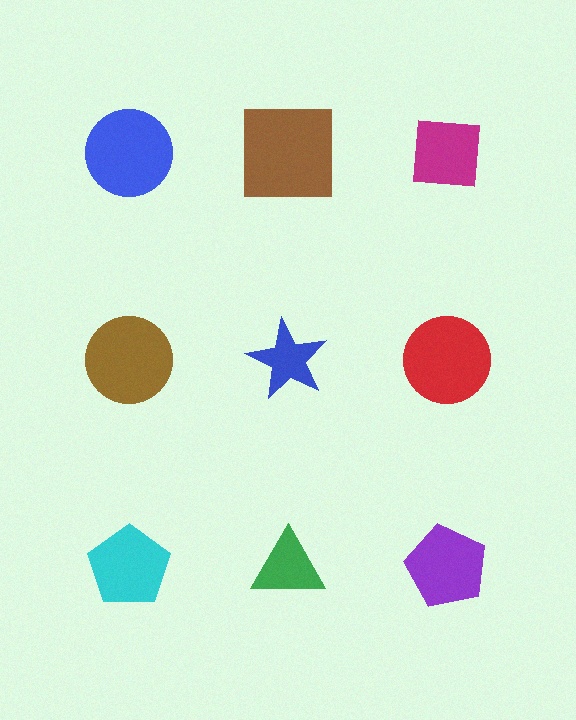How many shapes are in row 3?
3 shapes.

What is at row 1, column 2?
A brown square.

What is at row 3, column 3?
A purple pentagon.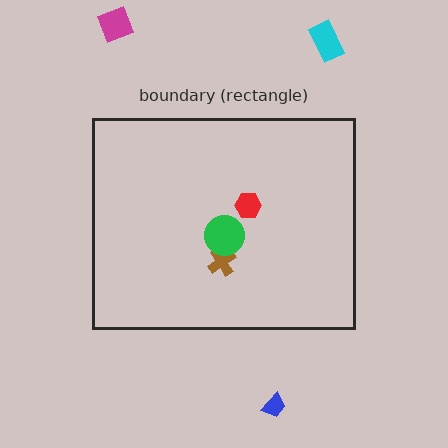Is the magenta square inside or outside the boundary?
Outside.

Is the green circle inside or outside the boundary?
Inside.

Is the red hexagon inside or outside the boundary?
Inside.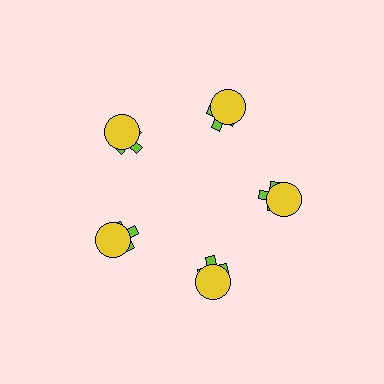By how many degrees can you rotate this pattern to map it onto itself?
The pattern maps onto itself every 72 degrees of rotation.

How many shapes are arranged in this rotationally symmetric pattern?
There are 10 shapes, arranged in 5 groups of 2.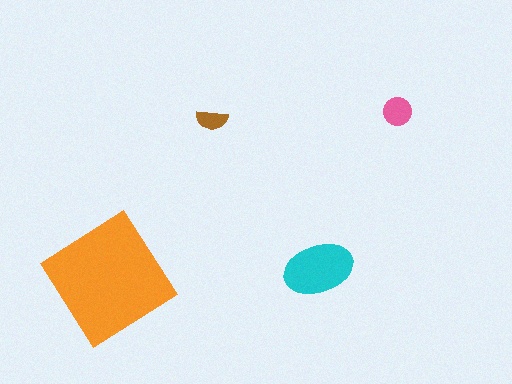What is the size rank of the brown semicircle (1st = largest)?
4th.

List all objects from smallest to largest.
The brown semicircle, the pink circle, the cyan ellipse, the orange diamond.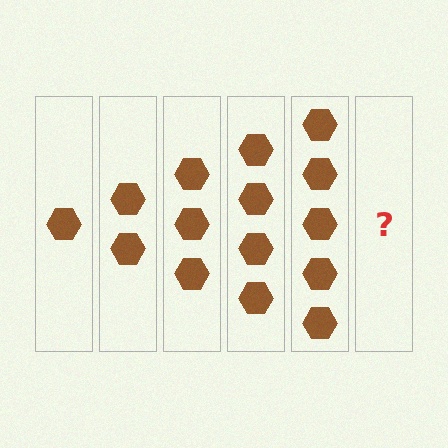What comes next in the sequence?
The next element should be 6 hexagons.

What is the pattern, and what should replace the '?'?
The pattern is that each step adds one more hexagon. The '?' should be 6 hexagons.